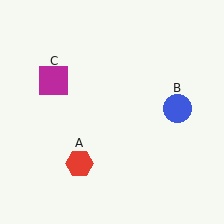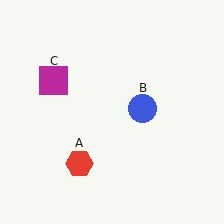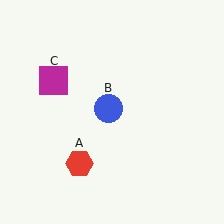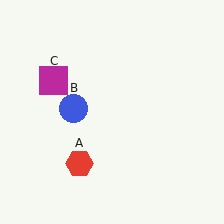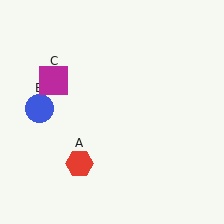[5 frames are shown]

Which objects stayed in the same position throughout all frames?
Red hexagon (object A) and magenta square (object C) remained stationary.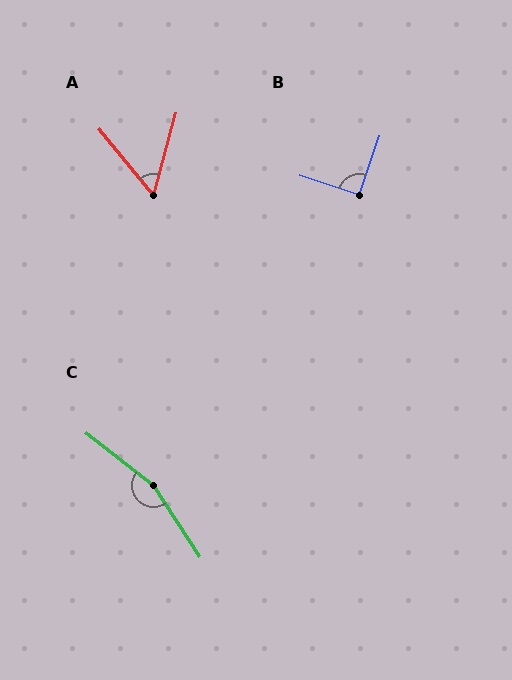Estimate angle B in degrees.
Approximately 91 degrees.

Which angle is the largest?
C, at approximately 161 degrees.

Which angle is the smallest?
A, at approximately 55 degrees.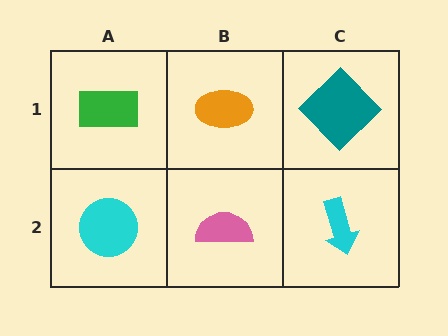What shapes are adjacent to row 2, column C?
A teal diamond (row 1, column C), a pink semicircle (row 2, column B).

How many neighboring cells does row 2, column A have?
2.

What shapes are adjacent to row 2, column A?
A green rectangle (row 1, column A), a pink semicircle (row 2, column B).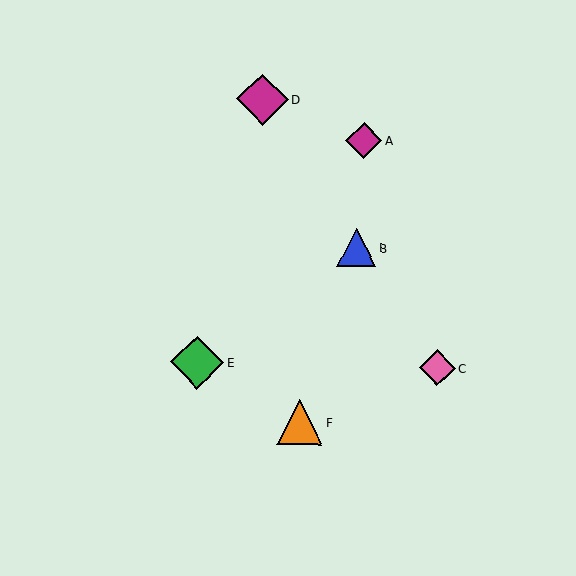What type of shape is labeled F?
Shape F is an orange triangle.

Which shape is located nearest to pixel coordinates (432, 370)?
The pink diamond (labeled C) at (437, 368) is nearest to that location.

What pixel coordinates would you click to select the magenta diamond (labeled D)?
Click at (262, 99) to select the magenta diamond D.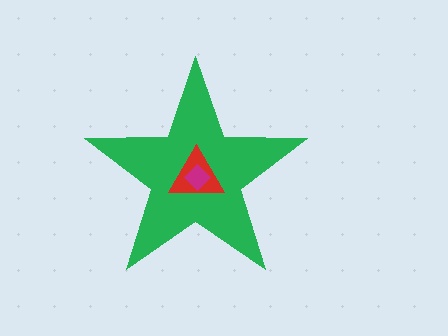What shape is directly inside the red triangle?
The magenta diamond.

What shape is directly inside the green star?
The red triangle.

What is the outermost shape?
The green star.